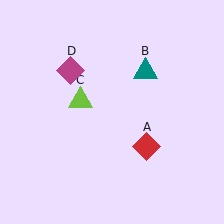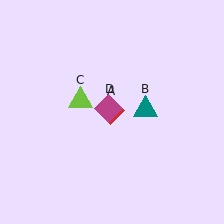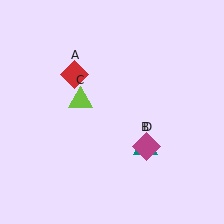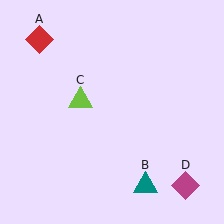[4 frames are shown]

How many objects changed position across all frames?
3 objects changed position: red diamond (object A), teal triangle (object B), magenta diamond (object D).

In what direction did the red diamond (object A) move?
The red diamond (object A) moved up and to the left.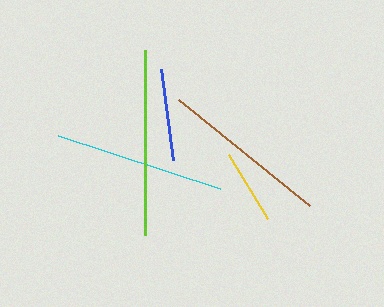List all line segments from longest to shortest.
From longest to shortest: lime, cyan, brown, blue, yellow.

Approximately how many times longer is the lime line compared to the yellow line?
The lime line is approximately 2.5 times the length of the yellow line.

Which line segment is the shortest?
The yellow line is the shortest at approximately 75 pixels.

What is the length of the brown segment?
The brown segment is approximately 168 pixels long.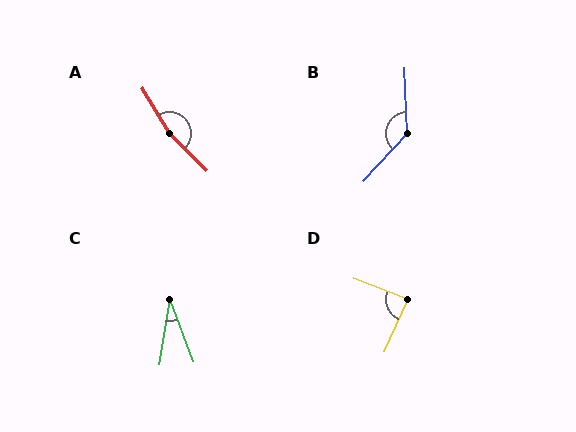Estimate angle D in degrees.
Approximately 86 degrees.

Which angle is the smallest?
C, at approximately 30 degrees.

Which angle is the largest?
A, at approximately 166 degrees.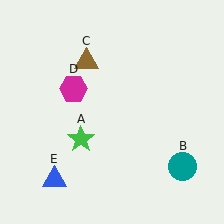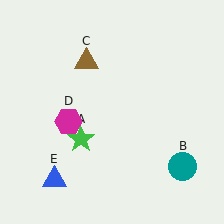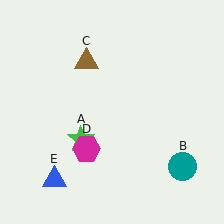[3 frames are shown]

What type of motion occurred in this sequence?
The magenta hexagon (object D) rotated counterclockwise around the center of the scene.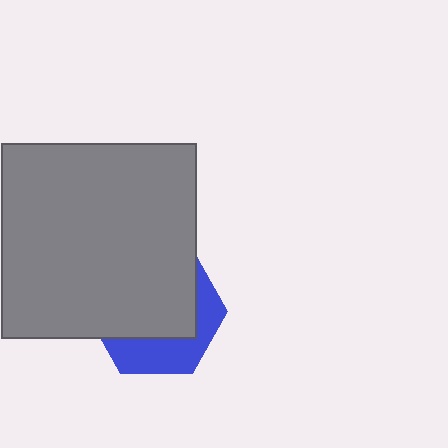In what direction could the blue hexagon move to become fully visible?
The blue hexagon could move down. That would shift it out from behind the gray square entirely.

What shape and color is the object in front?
The object in front is a gray square.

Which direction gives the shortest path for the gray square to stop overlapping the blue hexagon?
Moving up gives the shortest separation.